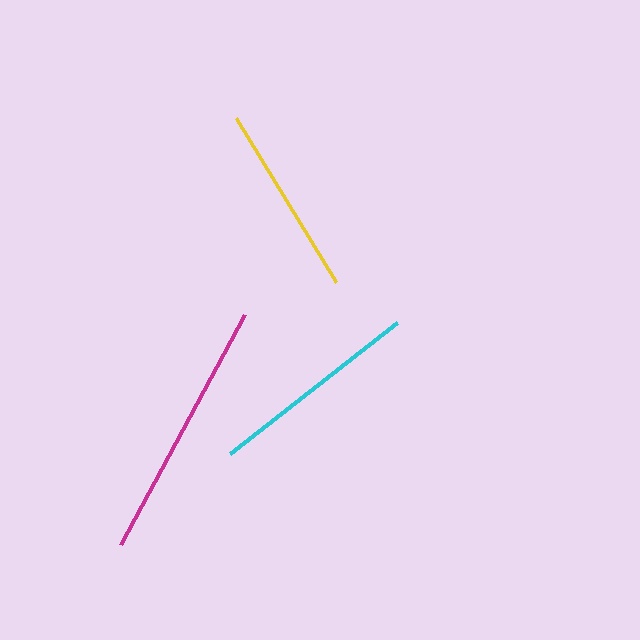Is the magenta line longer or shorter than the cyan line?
The magenta line is longer than the cyan line.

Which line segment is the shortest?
The yellow line is the shortest at approximately 192 pixels.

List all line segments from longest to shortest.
From longest to shortest: magenta, cyan, yellow.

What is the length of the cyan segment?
The cyan segment is approximately 212 pixels long.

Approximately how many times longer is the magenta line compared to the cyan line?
The magenta line is approximately 1.2 times the length of the cyan line.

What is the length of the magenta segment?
The magenta segment is approximately 262 pixels long.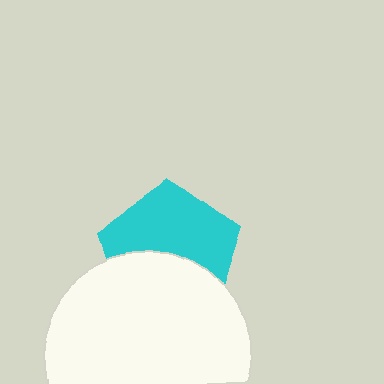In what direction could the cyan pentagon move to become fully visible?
The cyan pentagon could move up. That would shift it out from behind the white circle entirely.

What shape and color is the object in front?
The object in front is a white circle.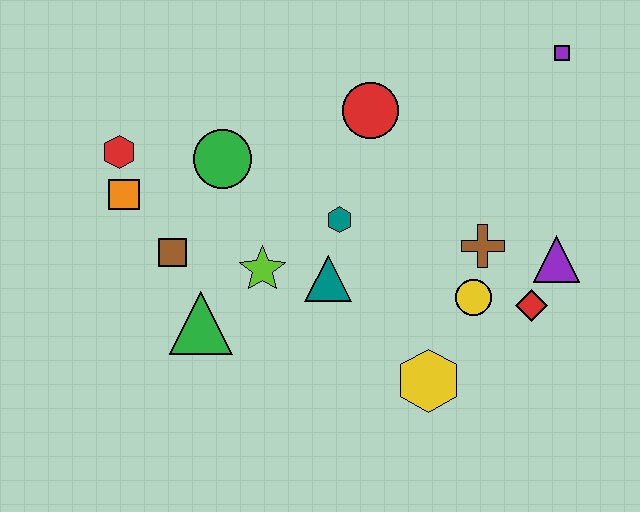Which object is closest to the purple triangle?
The red diamond is closest to the purple triangle.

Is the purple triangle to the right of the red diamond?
Yes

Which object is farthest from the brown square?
The purple square is farthest from the brown square.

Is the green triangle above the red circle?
No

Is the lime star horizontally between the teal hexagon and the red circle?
No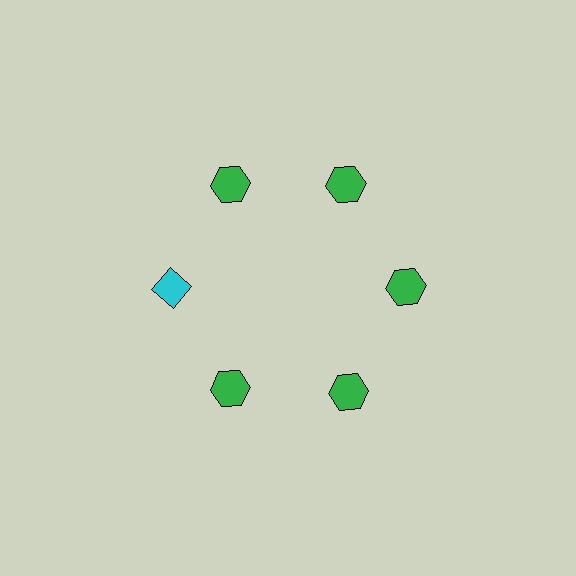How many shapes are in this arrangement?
There are 6 shapes arranged in a ring pattern.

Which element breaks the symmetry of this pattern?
The cyan diamond at roughly the 9 o'clock position breaks the symmetry. All other shapes are green hexagons.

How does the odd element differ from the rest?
It differs in both color (cyan instead of green) and shape (diamond instead of hexagon).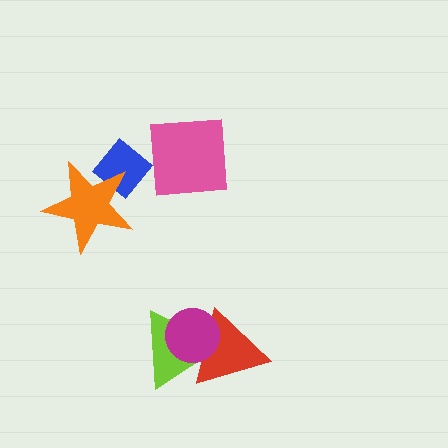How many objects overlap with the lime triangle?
2 objects overlap with the lime triangle.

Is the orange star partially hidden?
No, no other shape covers it.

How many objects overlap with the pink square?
0 objects overlap with the pink square.